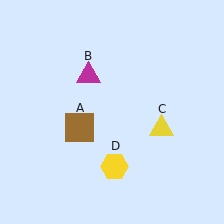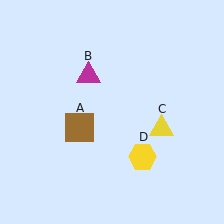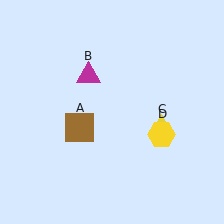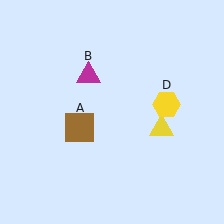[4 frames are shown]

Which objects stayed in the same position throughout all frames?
Brown square (object A) and magenta triangle (object B) and yellow triangle (object C) remained stationary.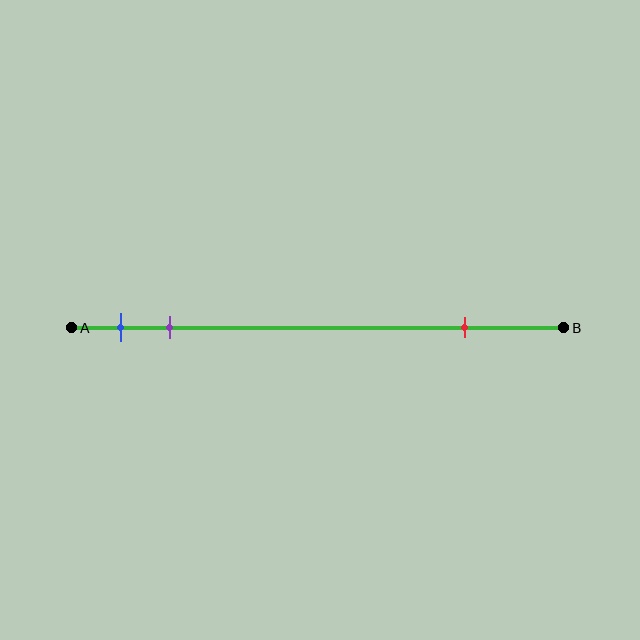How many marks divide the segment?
There are 3 marks dividing the segment.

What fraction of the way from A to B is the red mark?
The red mark is approximately 80% (0.8) of the way from A to B.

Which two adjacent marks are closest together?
The blue and purple marks are the closest adjacent pair.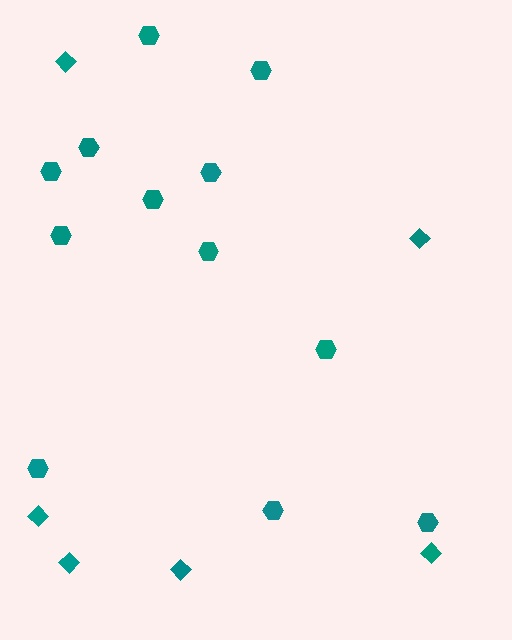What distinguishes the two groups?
There are 2 groups: one group of diamonds (6) and one group of hexagons (12).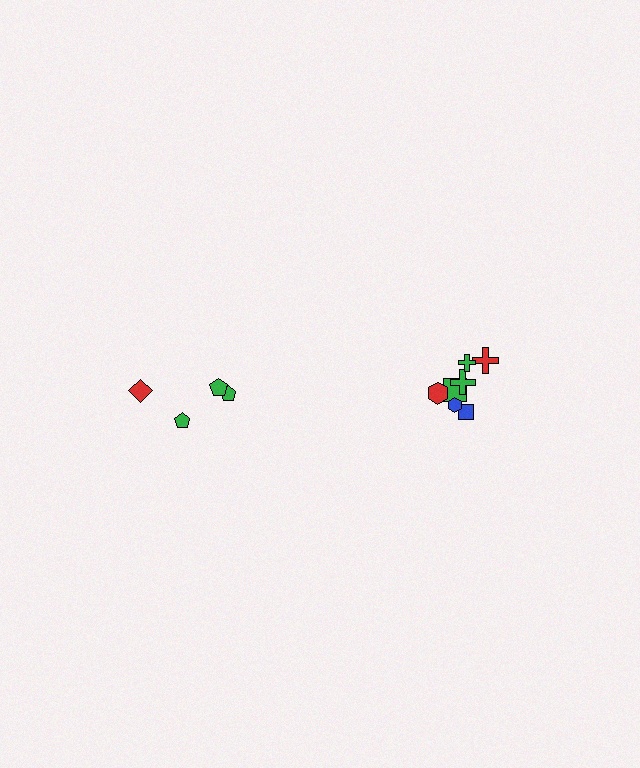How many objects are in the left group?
There are 4 objects.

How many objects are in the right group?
There are 7 objects.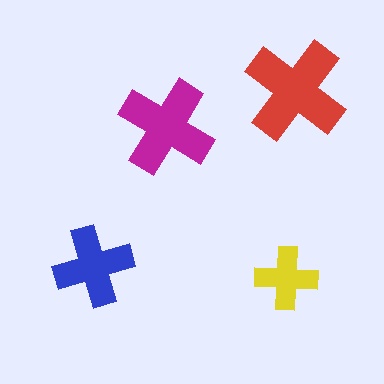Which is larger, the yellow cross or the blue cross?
The blue one.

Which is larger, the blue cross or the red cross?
The red one.